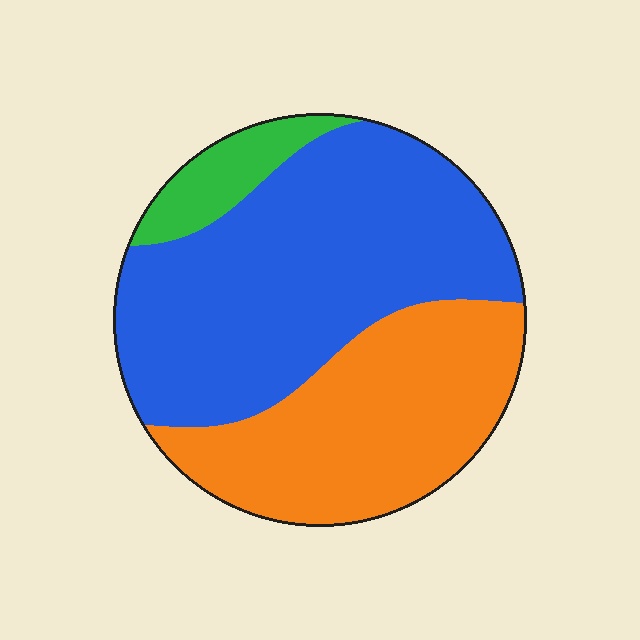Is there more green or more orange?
Orange.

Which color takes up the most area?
Blue, at roughly 55%.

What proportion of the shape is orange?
Orange covers about 35% of the shape.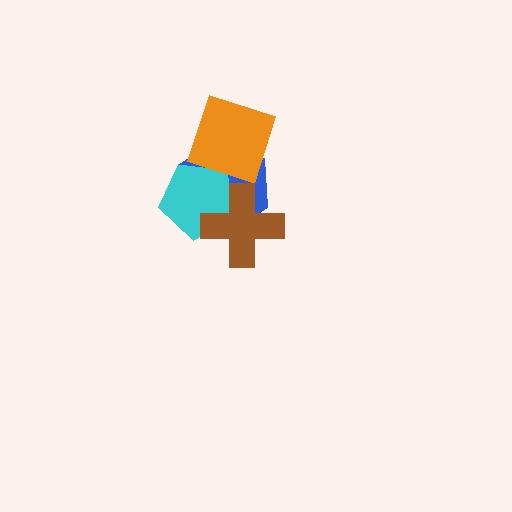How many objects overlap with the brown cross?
2 objects overlap with the brown cross.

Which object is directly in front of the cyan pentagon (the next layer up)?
The orange diamond is directly in front of the cyan pentagon.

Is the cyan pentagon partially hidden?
Yes, it is partially covered by another shape.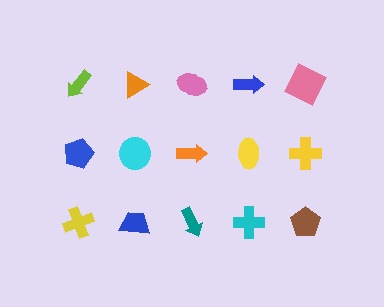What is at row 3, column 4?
A cyan cross.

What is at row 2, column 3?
An orange arrow.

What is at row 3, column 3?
A teal arrow.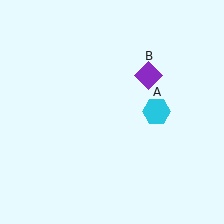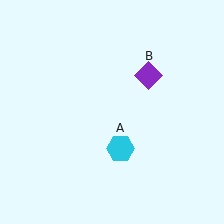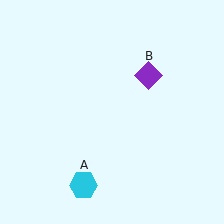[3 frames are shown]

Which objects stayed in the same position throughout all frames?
Purple diamond (object B) remained stationary.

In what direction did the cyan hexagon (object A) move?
The cyan hexagon (object A) moved down and to the left.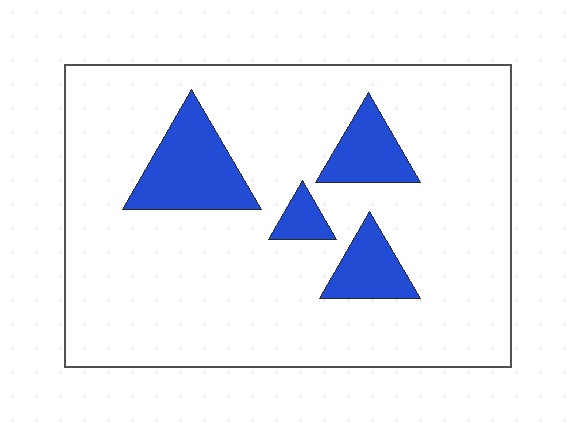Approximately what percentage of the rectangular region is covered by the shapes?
Approximately 15%.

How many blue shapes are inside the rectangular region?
4.